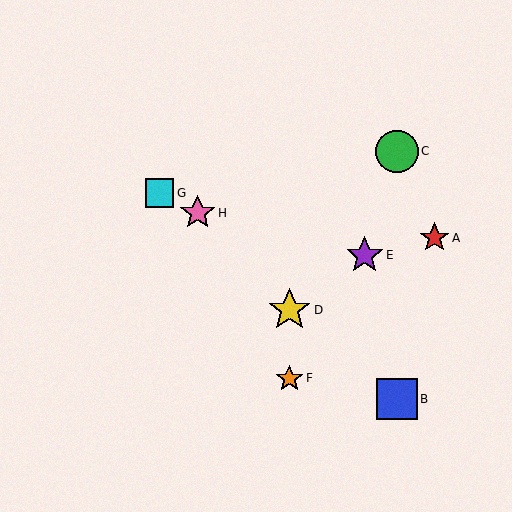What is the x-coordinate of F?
Object F is at x≈289.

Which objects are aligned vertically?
Objects D, F are aligned vertically.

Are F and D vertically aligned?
Yes, both are at x≈289.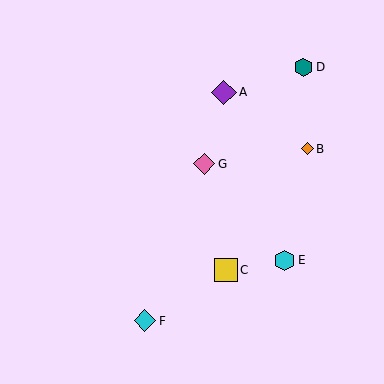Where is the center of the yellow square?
The center of the yellow square is at (226, 270).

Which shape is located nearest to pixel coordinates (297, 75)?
The teal hexagon (labeled D) at (304, 67) is nearest to that location.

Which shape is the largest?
The purple diamond (labeled A) is the largest.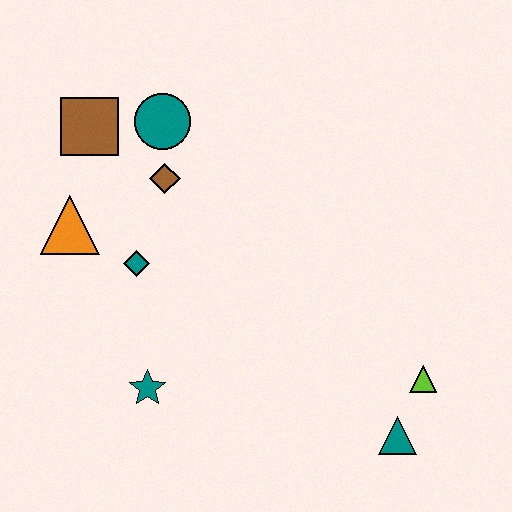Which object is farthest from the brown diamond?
The teal triangle is farthest from the brown diamond.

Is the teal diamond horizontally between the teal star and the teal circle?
No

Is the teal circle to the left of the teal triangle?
Yes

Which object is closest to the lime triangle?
The teal triangle is closest to the lime triangle.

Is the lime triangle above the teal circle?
No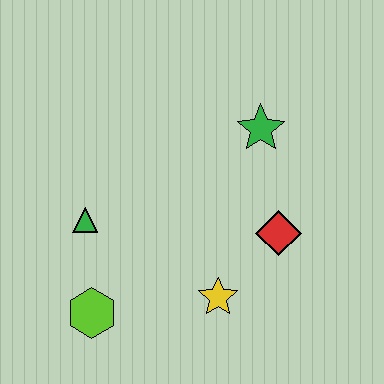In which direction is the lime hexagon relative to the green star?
The lime hexagon is below the green star.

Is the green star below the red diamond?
No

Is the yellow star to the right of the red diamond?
No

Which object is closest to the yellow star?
The red diamond is closest to the yellow star.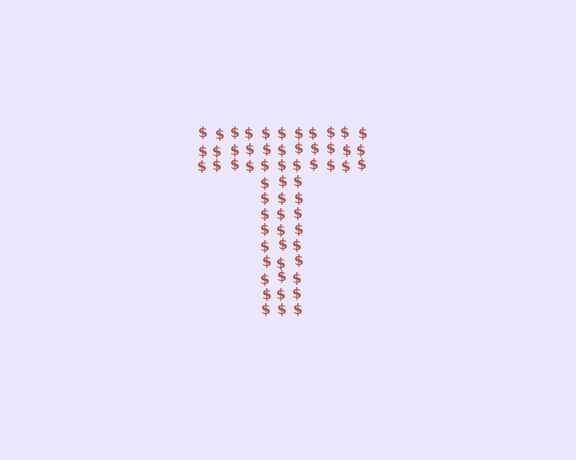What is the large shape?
The large shape is the letter T.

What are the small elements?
The small elements are dollar signs.